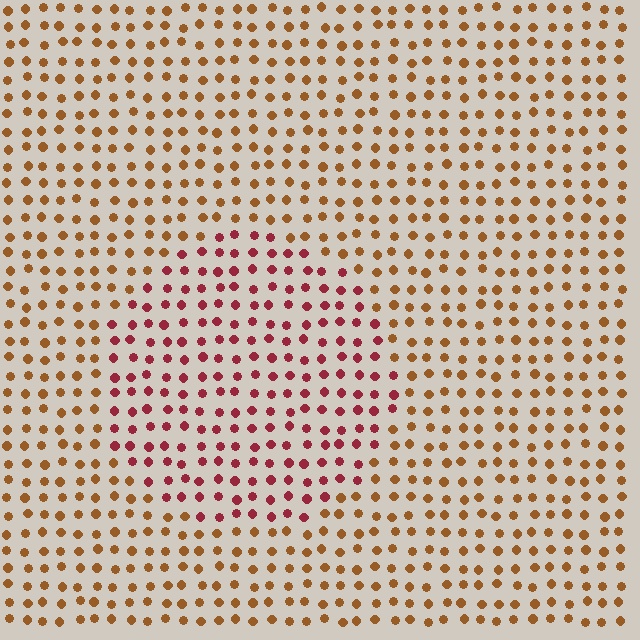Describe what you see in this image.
The image is filled with small brown elements in a uniform arrangement. A circle-shaped region is visible where the elements are tinted to a slightly different hue, forming a subtle color boundary.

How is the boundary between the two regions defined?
The boundary is defined purely by a slight shift in hue (about 41 degrees). Spacing, size, and orientation are identical on both sides.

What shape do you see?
I see a circle.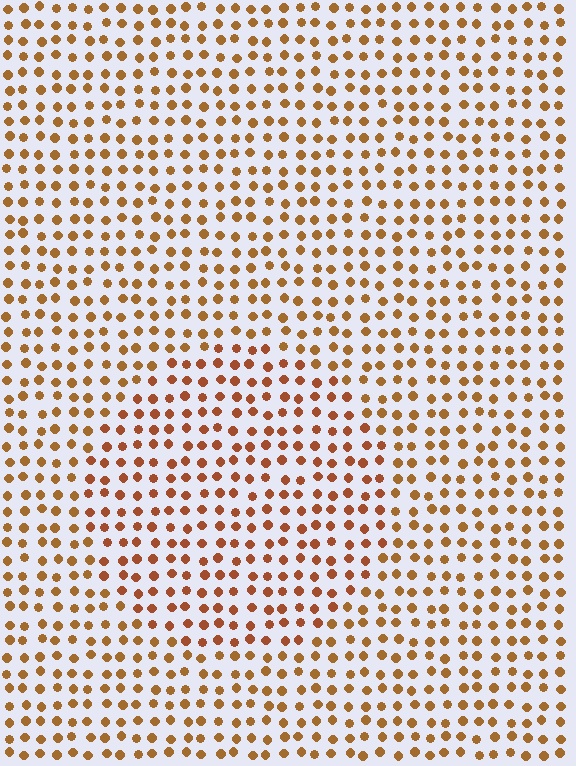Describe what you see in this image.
The image is filled with small brown elements in a uniform arrangement. A circle-shaped region is visible where the elements are tinted to a slightly different hue, forming a subtle color boundary.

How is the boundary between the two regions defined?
The boundary is defined purely by a slight shift in hue (about 16 degrees). Spacing, size, and orientation are identical on both sides.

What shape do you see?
I see a circle.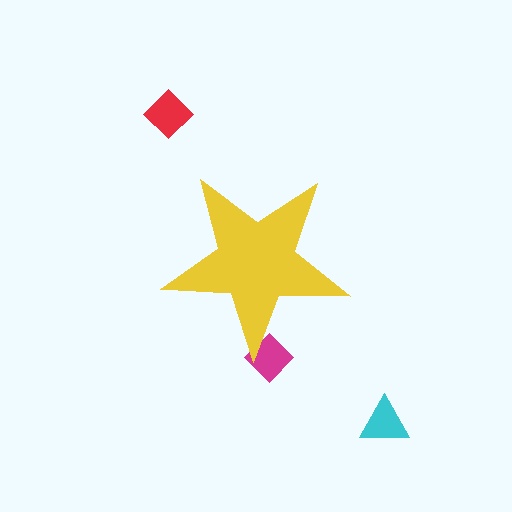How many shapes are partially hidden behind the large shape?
1 shape is partially hidden.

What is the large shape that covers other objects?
A yellow star.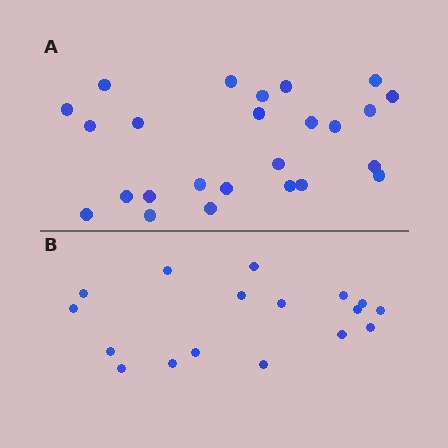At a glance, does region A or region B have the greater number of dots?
Region A (the top region) has more dots.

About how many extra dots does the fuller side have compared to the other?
Region A has roughly 8 or so more dots than region B.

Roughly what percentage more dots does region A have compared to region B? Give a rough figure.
About 45% more.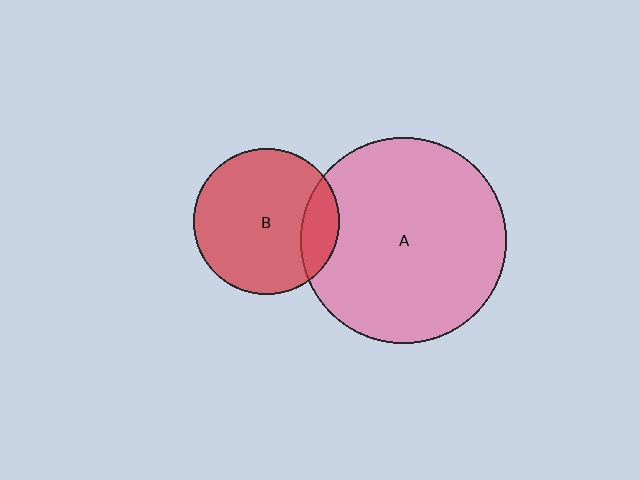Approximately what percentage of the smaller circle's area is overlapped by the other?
Approximately 15%.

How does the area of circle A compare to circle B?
Approximately 2.0 times.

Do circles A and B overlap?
Yes.